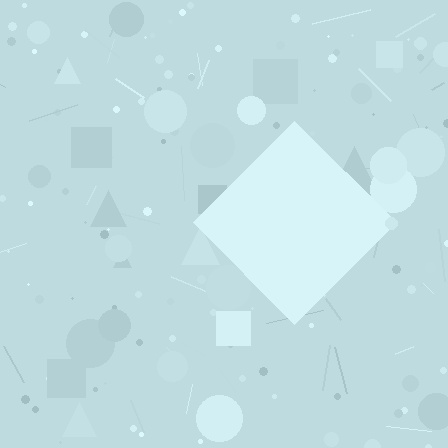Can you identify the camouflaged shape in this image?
The camouflaged shape is a diamond.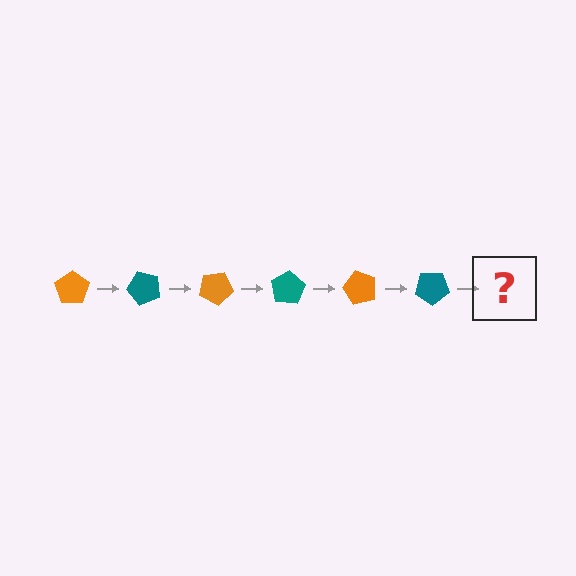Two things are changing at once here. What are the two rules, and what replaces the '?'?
The two rules are that it rotates 50 degrees each step and the color cycles through orange and teal. The '?' should be an orange pentagon, rotated 300 degrees from the start.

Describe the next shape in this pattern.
It should be an orange pentagon, rotated 300 degrees from the start.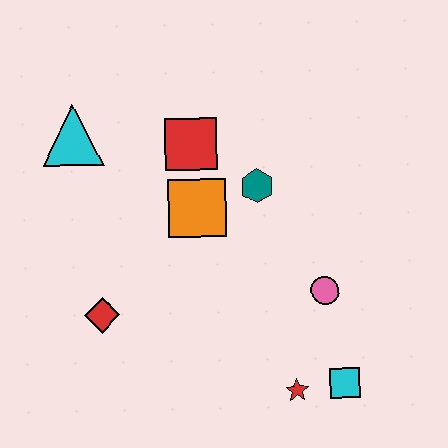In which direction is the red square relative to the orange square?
The red square is above the orange square.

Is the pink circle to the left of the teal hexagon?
No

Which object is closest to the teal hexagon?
The orange square is closest to the teal hexagon.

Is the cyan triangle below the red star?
No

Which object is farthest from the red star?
The cyan triangle is farthest from the red star.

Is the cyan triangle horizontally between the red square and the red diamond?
No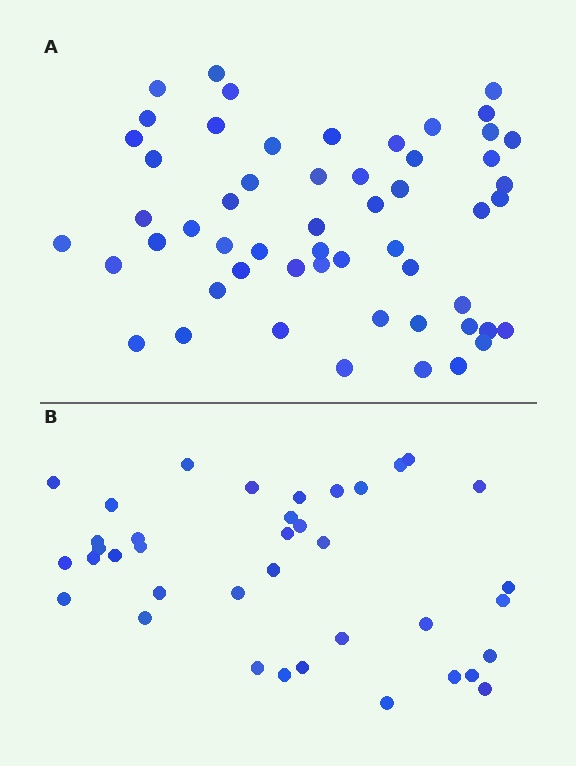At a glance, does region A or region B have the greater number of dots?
Region A (the top region) has more dots.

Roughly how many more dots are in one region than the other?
Region A has approximately 15 more dots than region B.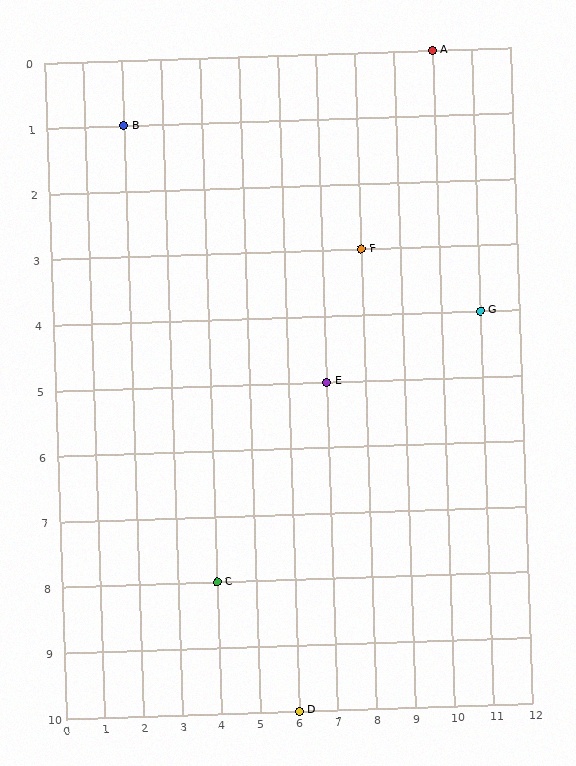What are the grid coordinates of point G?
Point G is at grid coordinates (11, 4).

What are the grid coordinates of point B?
Point B is at grid coordinates (2, 1).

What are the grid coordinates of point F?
Point F is at grid coordinates (8, 3).